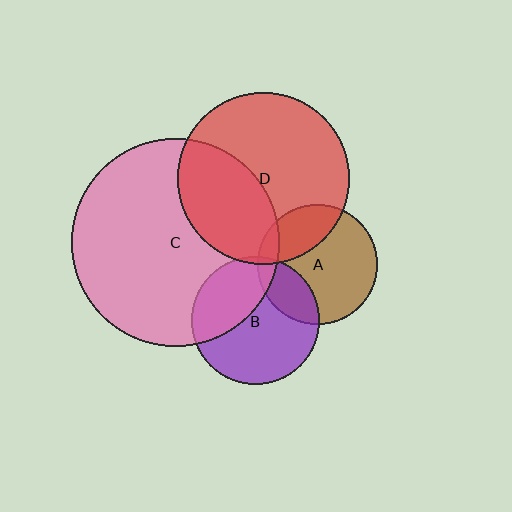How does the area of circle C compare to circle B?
Approximately 2.7 times.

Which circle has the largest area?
Circle C (pink).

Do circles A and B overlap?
Yes.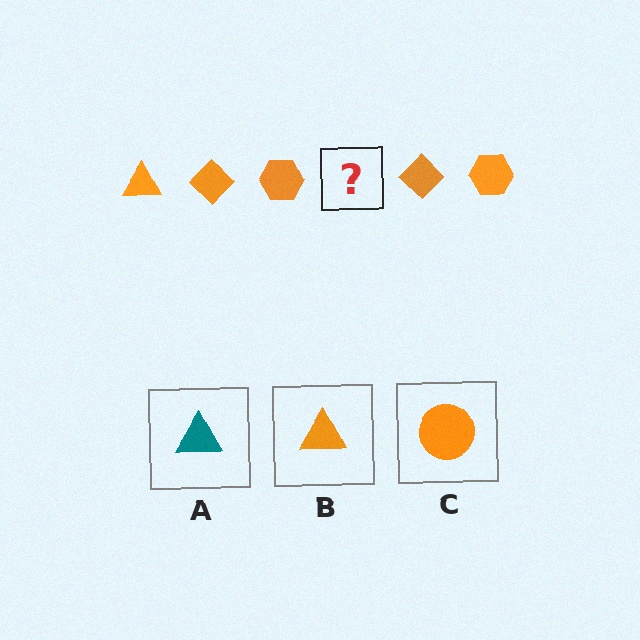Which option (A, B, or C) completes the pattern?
B.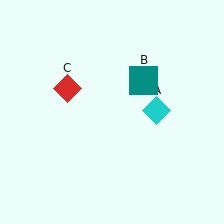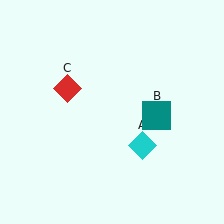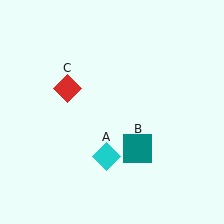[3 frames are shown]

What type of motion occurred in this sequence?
The cyan diamond (object A), teal square (object B) rotated clockwise around the center of the scene.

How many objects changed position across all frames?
2 objects changed position: cyan diamond (object A), teal square (object B).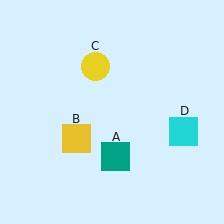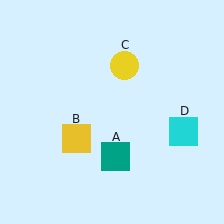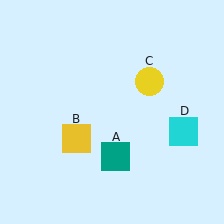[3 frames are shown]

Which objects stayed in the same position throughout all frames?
Teal square (object A) and yellow square (object B) and cyan square (object D) remained stationary.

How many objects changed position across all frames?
1 object changed position: yellow circle (object C).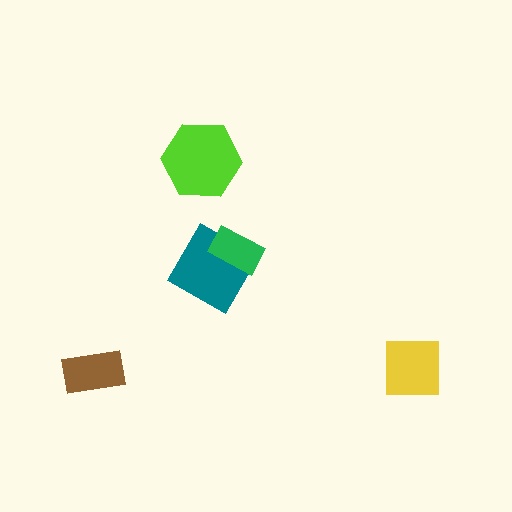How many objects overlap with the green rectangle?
1 object overlaps with the green rectangle.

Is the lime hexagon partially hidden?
No, no other shape covers it.